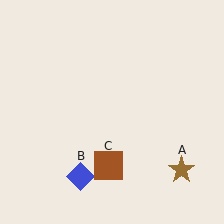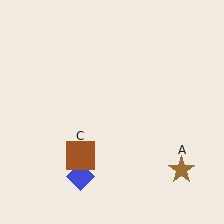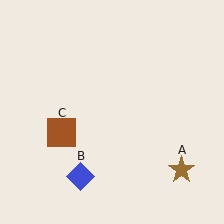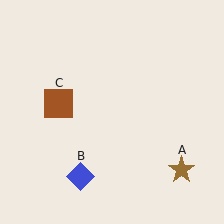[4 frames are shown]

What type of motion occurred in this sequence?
The brown square (object C) rotated clockwise around the center of the scene.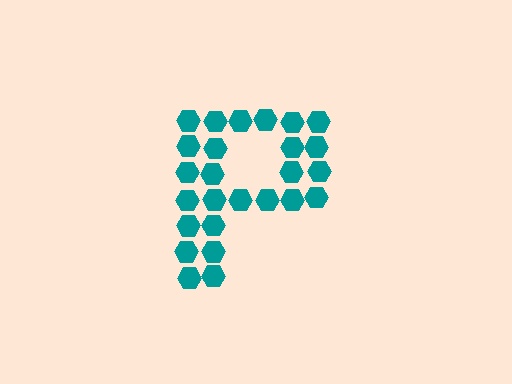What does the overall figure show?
The overall figure shows the letter P.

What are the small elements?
The small elements are hexagons.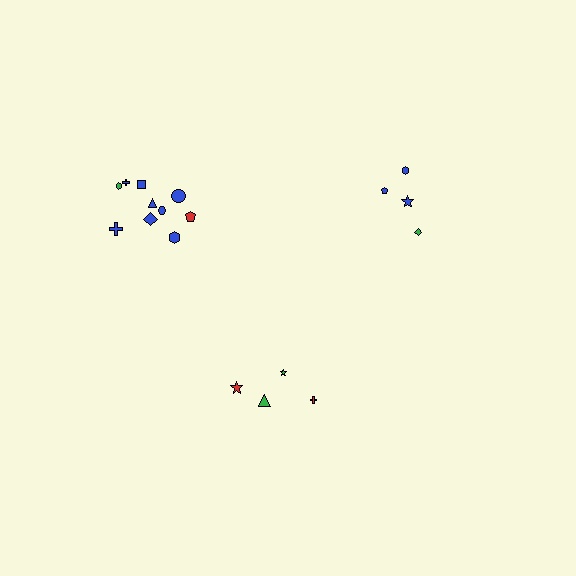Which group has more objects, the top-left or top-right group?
The top-left group.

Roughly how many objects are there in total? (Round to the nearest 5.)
Roughly 20 objects in total.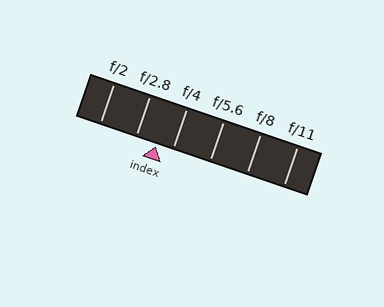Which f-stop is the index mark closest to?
The index mark is closest to f/4.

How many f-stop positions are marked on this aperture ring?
There are 6 f-stop positions marked.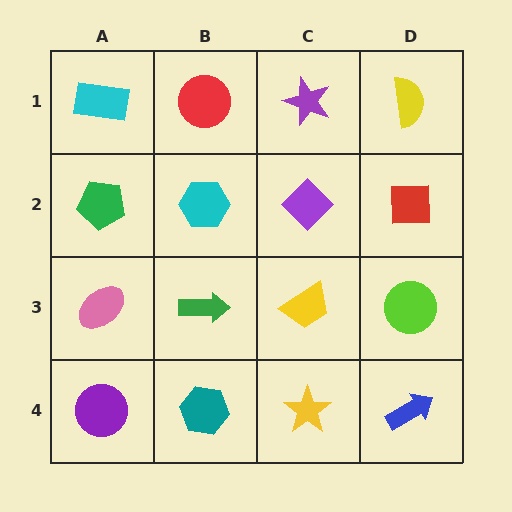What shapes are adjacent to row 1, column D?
A red square (row 2, column D), a purple star (row 1, column C).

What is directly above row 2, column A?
A cyan rectangle.